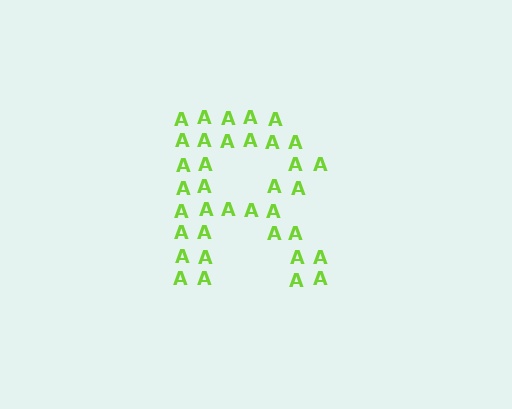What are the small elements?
The small elements are letter A's.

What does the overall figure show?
The overall figure shows the letter R.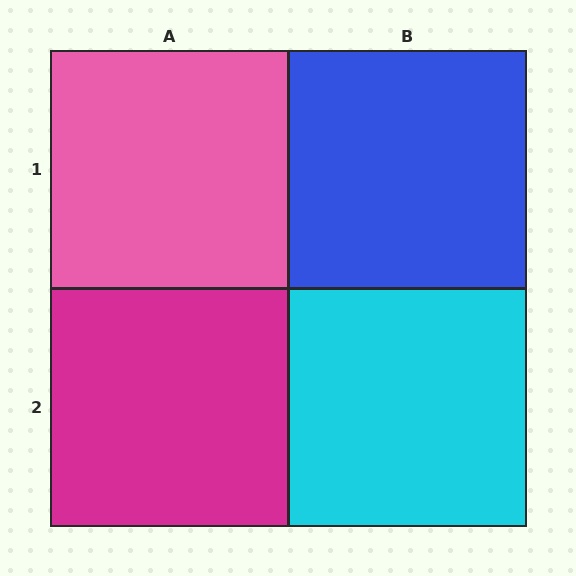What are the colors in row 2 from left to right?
Magenta, cyan.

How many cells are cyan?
1 cell is cyan.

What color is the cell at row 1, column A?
Pink.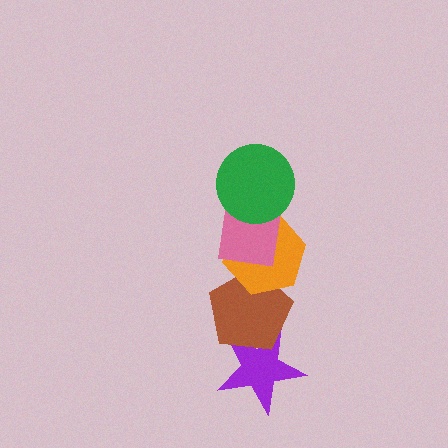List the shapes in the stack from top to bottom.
From top to bottom: the green circle, the pink square, the orange hexagon, the brown pentagon, the purple star.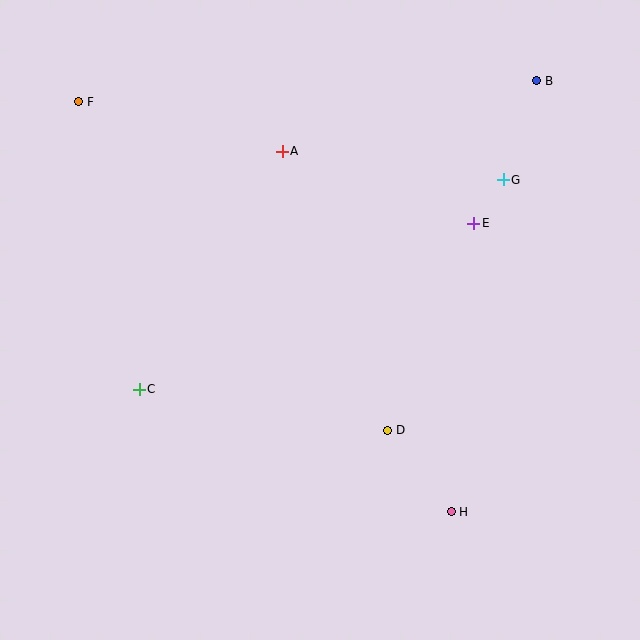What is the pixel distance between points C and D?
The distance between C and D is 252 pixels.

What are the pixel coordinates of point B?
Point B is at (537, 81).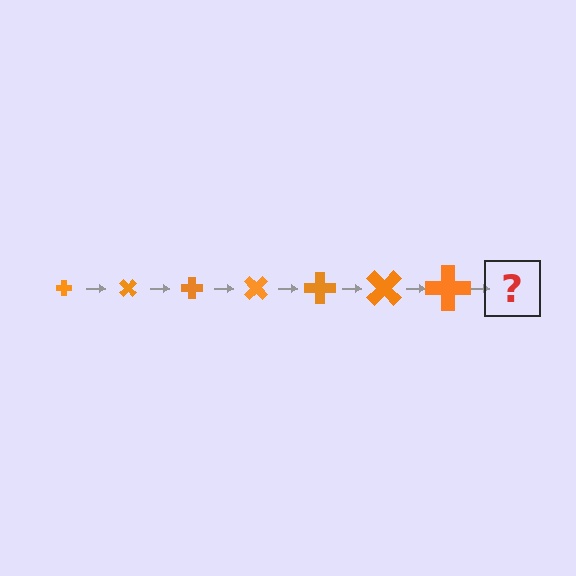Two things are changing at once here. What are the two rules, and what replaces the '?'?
The two rules are that the cross grows larger each step and it rotates 45 degrees each step. The '?' should be a cross, larger than the previous one and rotated 315 degrees from the start.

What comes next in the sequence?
The next element should be a cross, larger than the previous one and rotated 315 degrees from the start.